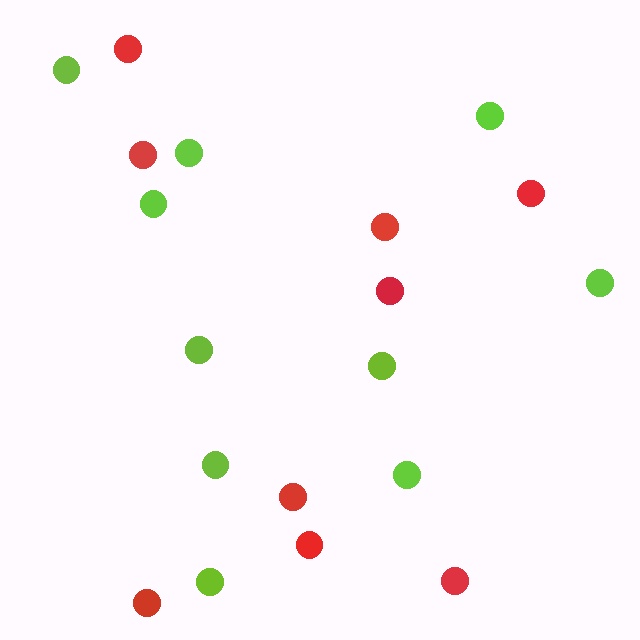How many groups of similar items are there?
There are 2 groups: one group of red circles (9) and one group of lime circles (10).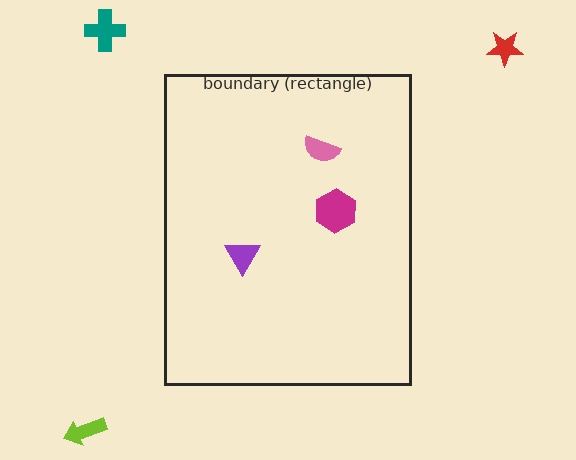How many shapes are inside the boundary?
3 inside, 3 outside.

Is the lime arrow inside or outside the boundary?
Outside.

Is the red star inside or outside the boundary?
Outside.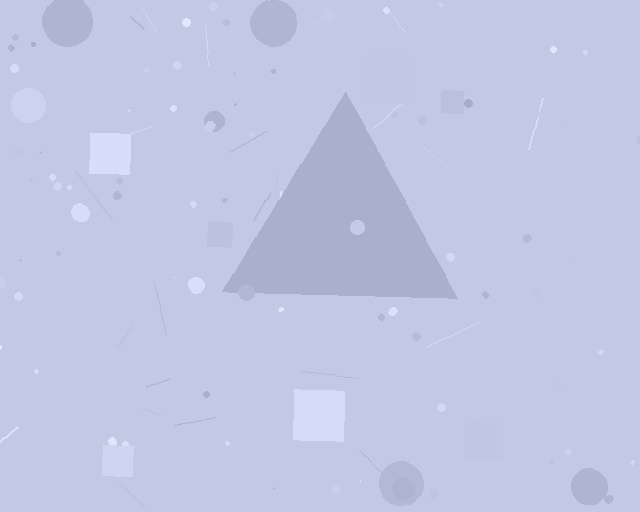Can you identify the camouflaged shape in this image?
The camouflaged shape is a triangle.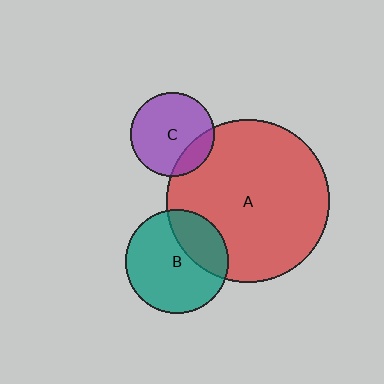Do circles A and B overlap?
Yes.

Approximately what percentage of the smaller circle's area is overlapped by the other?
Approximately 30%.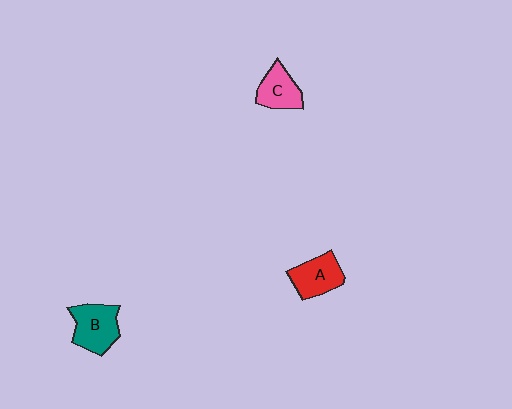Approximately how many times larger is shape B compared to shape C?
Approximately 1.3 times.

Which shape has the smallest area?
Shape C (pink).